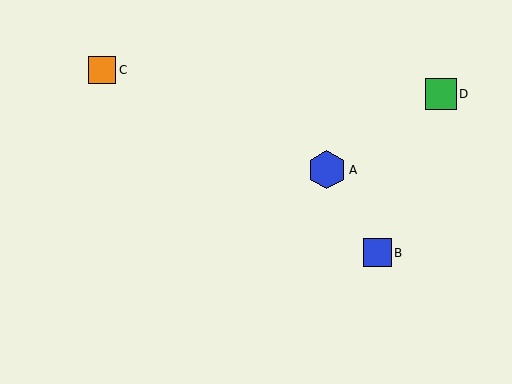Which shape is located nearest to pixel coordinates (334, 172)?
The blue hexagon (labeled A) at (327, 170) is nearest to that location.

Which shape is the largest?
The blue hexagon (labeled A) is the largest.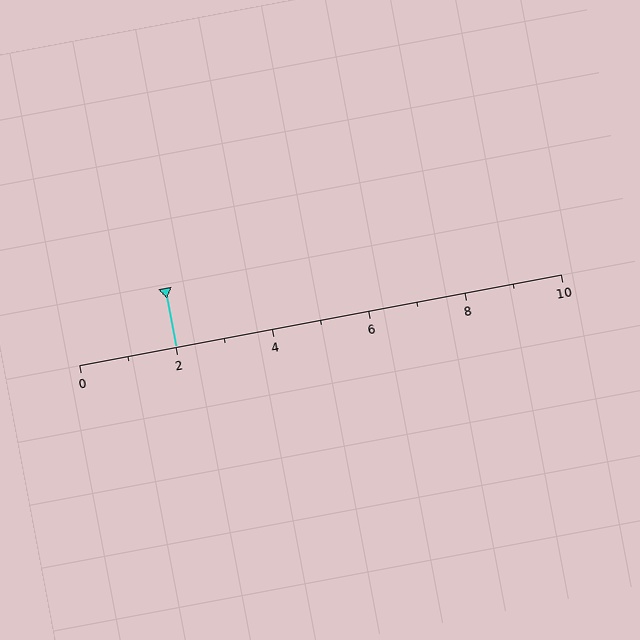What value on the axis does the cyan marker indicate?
The marker indicates approximately 2.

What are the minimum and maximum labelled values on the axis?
The axis runs from 0 to 10.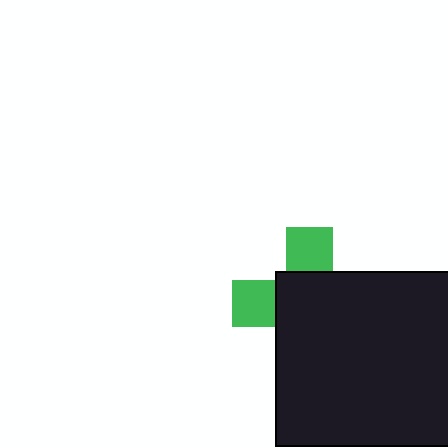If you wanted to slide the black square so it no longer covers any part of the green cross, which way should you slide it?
Slide it toward the lower-right — that is the most direct way to separate the two shapes.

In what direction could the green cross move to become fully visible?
The green cross could move toward the upper-left. That would shift it out from behind the black square entirely.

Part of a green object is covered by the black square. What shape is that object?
It is a cross.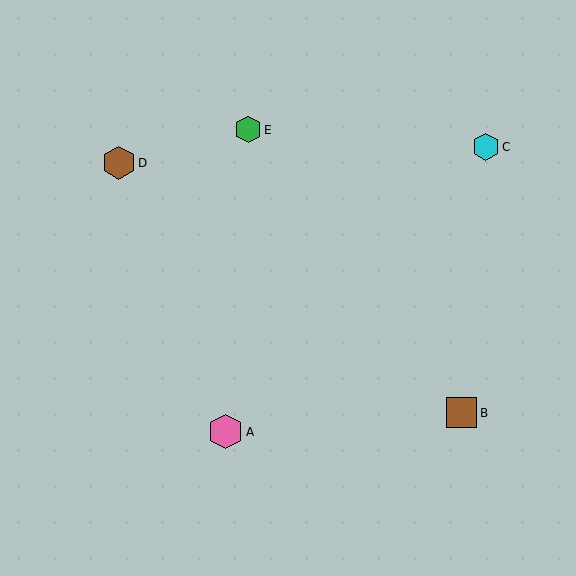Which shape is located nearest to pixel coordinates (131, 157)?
The brown hexagon (labeled D) at (119, 163) is nearest to that location.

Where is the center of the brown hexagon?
The center of the brown hexagon is at (119, 163).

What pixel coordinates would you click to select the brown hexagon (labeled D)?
Click at (119, 163) to select the brown hexagon D.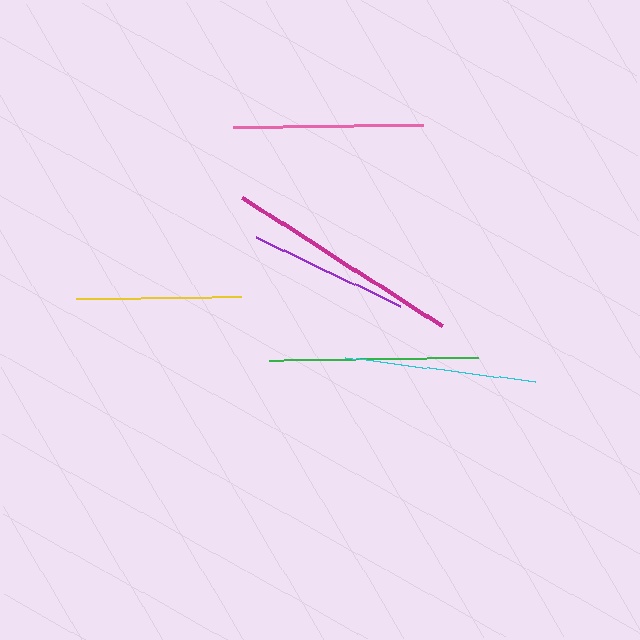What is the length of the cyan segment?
The cyan segment is approximately 192 pixels long.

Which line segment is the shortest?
The purple line is the shortest at approximately 160 pixels.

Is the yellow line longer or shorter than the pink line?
The pink line is longer than the yellow line.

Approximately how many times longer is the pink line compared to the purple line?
The pink line is approximately 1.2 times the length of the purple line.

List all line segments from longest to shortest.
From longest to shortest: magenta, green, cyan, pink, yellow, purple.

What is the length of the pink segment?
The pink segment is approximately 190 pixels long.